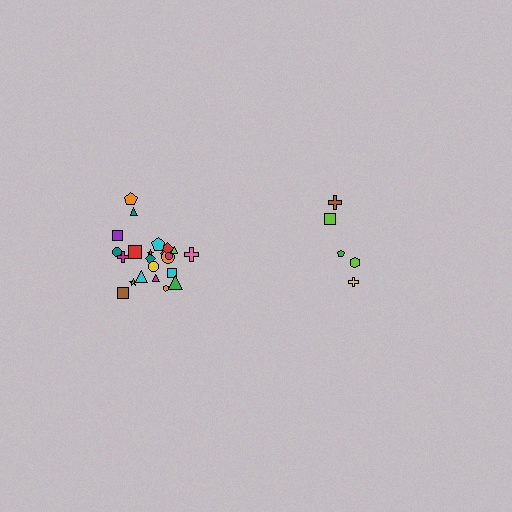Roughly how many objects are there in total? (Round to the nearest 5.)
Roughly 30 objects in total.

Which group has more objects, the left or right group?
The left group.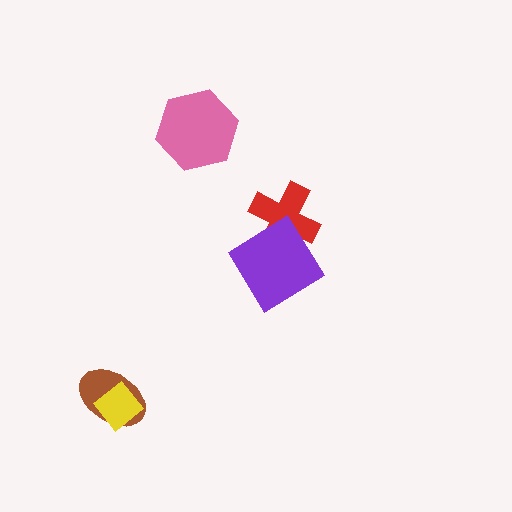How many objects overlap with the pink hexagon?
0 objects overlap with the pink hexagon.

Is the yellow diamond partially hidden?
No, no other shape covers it.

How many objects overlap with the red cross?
1 object overlaps with the red cross.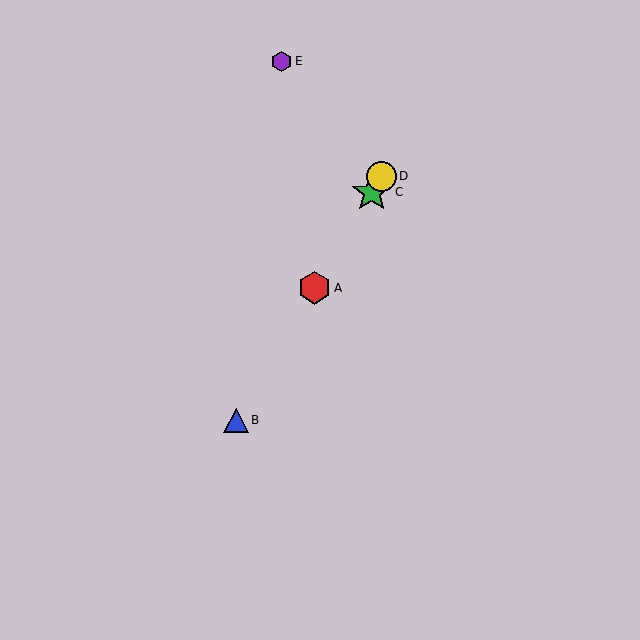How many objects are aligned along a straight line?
4 objects (A, B, C, D) are aligned along a straight line.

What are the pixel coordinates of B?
Object B is at (236, 420).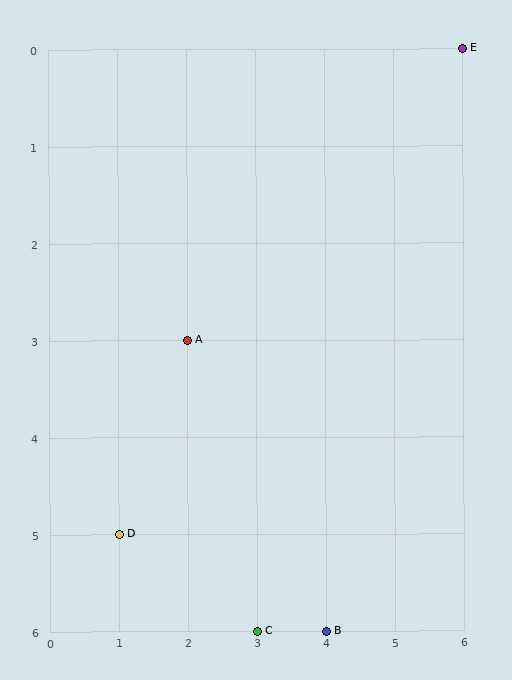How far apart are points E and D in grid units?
Points E and D are 5 columns and 5 rows apart (about 7.1 grid units diagonally).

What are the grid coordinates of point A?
Point A is at grid coordinates (2, 3).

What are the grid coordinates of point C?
Point C is at grid coordinates (3, 6).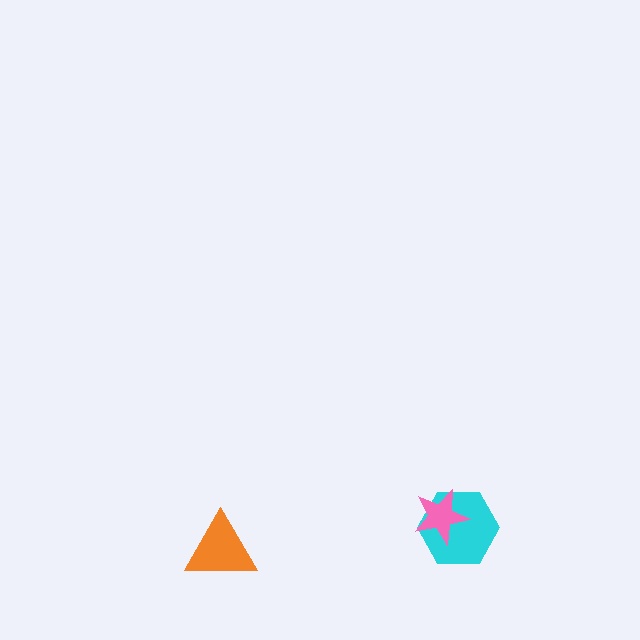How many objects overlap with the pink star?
1 object overlaps with the pink star.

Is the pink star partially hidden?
No, no other shape covers it.